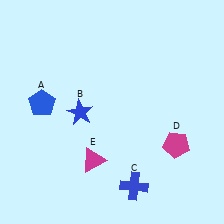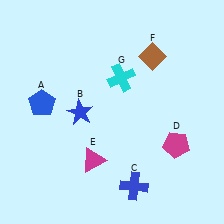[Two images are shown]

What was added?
A brown diamond (F), a cyan cross (G) were added in Image 2.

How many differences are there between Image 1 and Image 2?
There are 2 differences between the two images.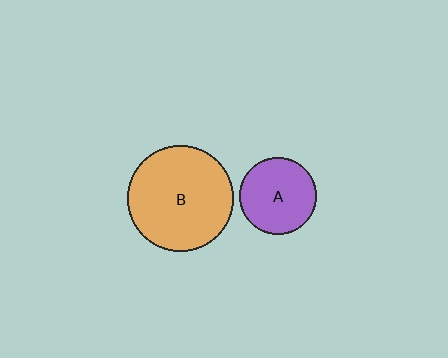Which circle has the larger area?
Circle B (orange).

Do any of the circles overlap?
No, none of the circles overlap.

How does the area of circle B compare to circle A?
Approximately 1.9 times.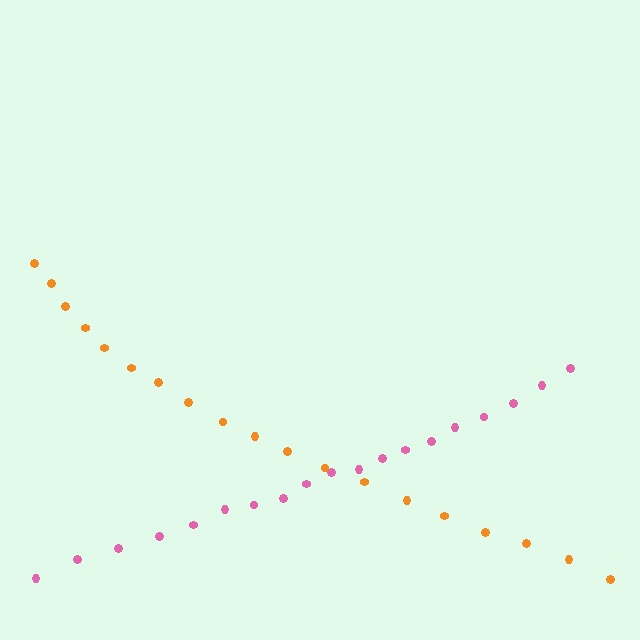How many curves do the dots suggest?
There are 2 distinct paths.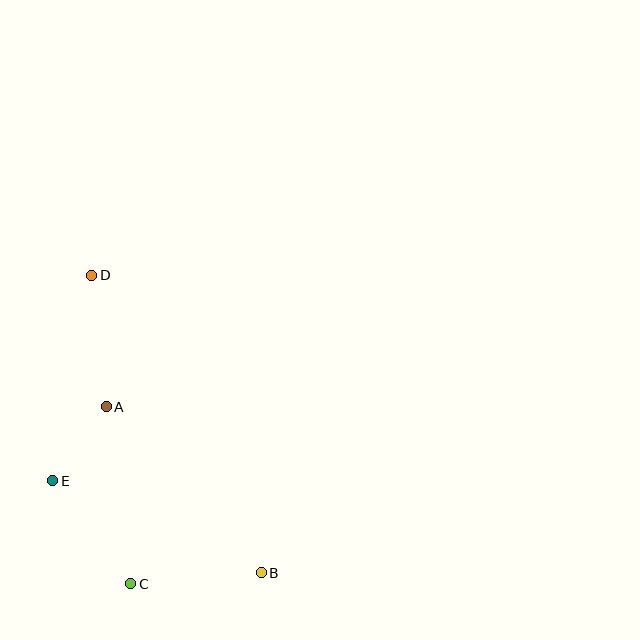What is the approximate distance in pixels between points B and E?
The distance between B and E is approximately 228 pixels.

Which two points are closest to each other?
Points A and E are closest to each other.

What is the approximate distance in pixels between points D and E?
The distance between D and E is approximately 209 pixels.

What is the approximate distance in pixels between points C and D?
The distance between C and D is approximately 311 pixels.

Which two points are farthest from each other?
Points B and D are farthest from each other.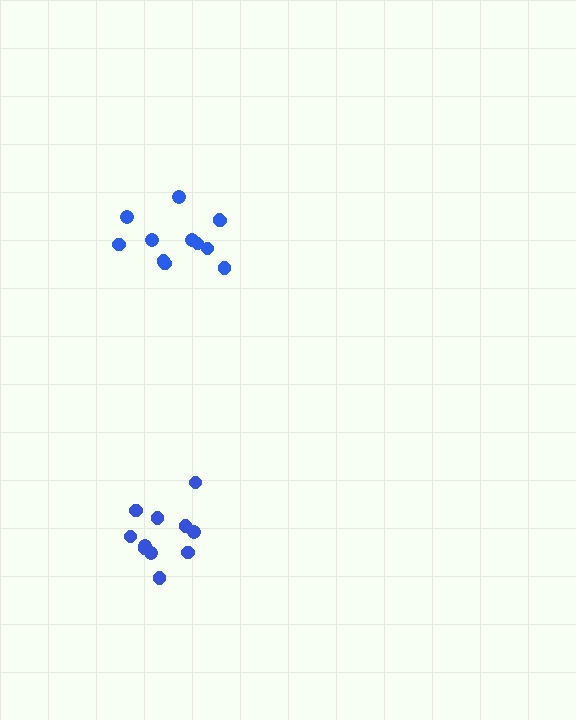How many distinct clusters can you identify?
There are 2 distinct clusters.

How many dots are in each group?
Group 1: 11 dots, Group 2: 12 dots (23 total).